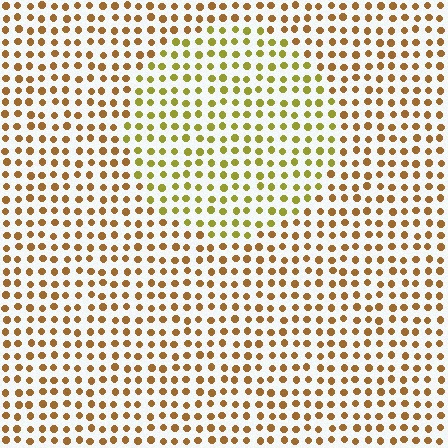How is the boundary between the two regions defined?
The boundary is defined purely by a slight shift in hue (about 33 degrees). Spacing, size, and orientation are identical on both sides.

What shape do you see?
I see a circle.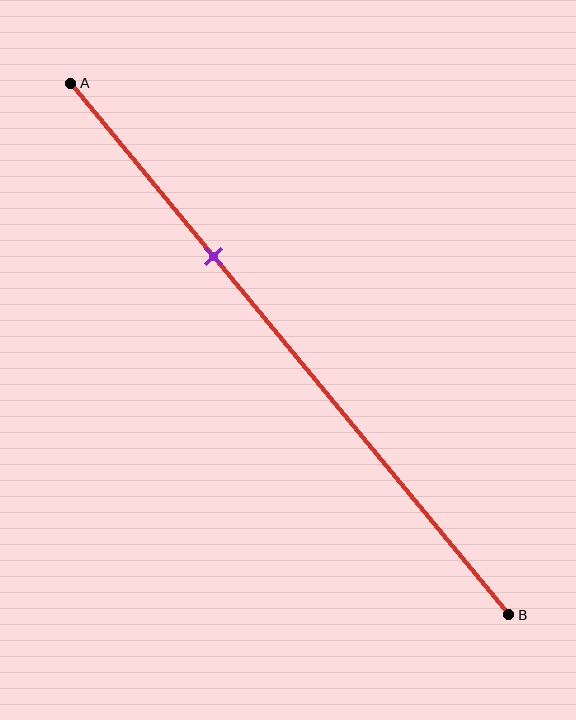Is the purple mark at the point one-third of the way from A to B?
Yes, the mark is approximately at the one-third point.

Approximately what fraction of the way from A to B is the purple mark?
The purple mark is approximately 35% of the way from A to B.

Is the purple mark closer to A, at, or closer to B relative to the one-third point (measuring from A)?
The purple mark is approximately at the one-third point of segment AB.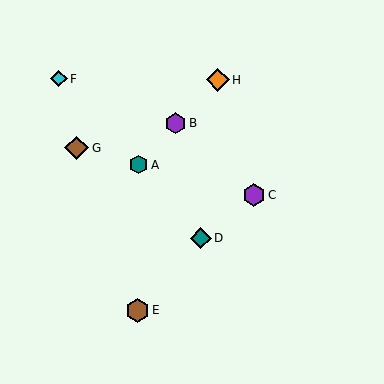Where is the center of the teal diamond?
The center of the teal diamond is at (201, 238).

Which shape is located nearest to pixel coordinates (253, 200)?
The purple hexagon (labeled C) at (254, 195) is nearest to that location.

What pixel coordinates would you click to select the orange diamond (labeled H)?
Click at (218, 80) to select the orange diamond H.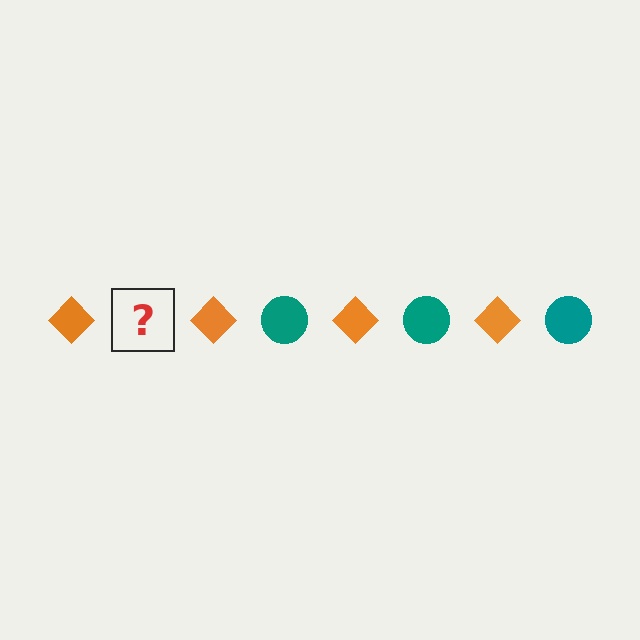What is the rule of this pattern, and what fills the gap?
The rule is that the pattern alternates between orange diamond and teal circle. The gap should be filled with a teal circle.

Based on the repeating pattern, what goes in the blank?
The blank should be a teal circle.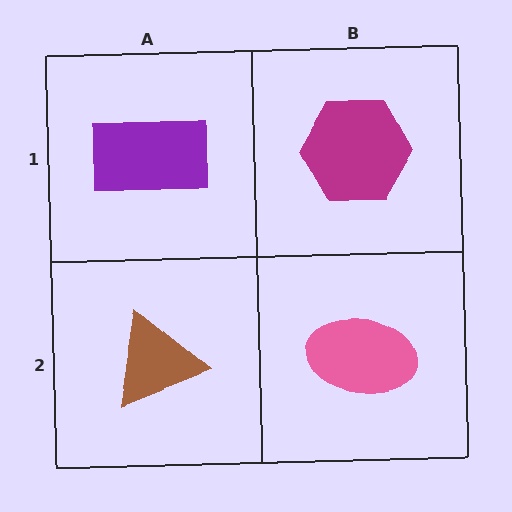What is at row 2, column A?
A brown triangle.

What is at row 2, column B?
A pink ellipse.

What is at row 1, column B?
A magenta hexagon.